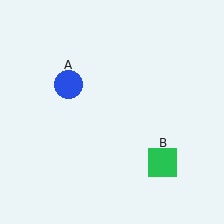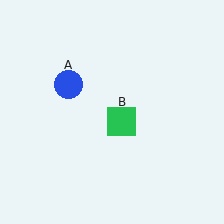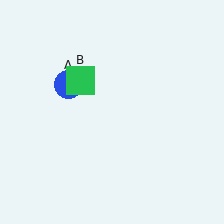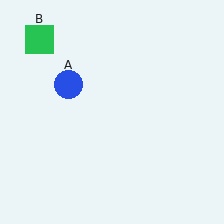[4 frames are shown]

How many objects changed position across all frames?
1 object changed position: green square (object B).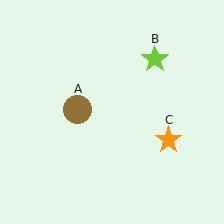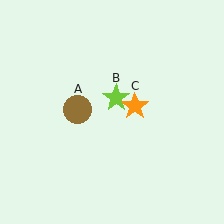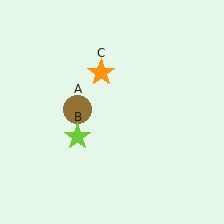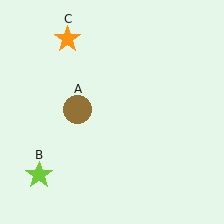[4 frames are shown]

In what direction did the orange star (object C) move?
The orange star (object C) moved up and to the left.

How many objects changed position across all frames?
2 objects changed position: lime star (object B), orange star (object C).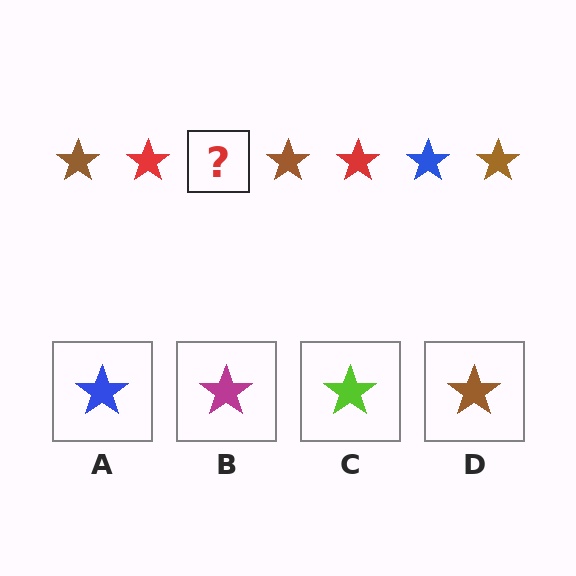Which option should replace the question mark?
Option A.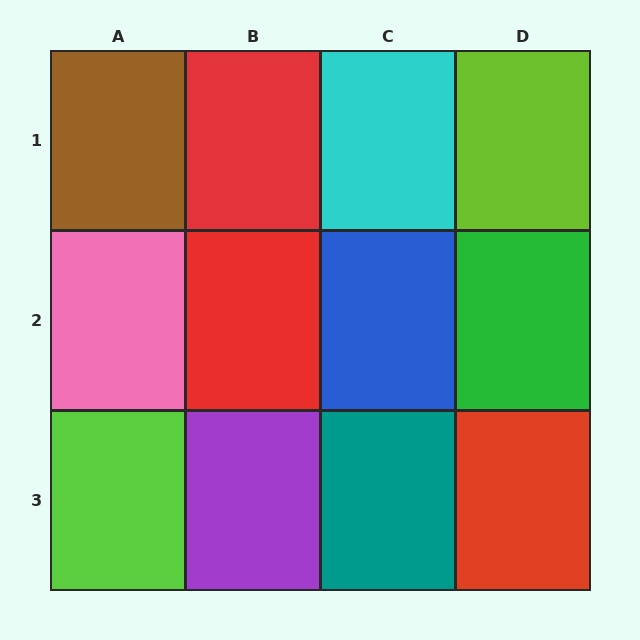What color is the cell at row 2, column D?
Green.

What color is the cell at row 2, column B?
Red.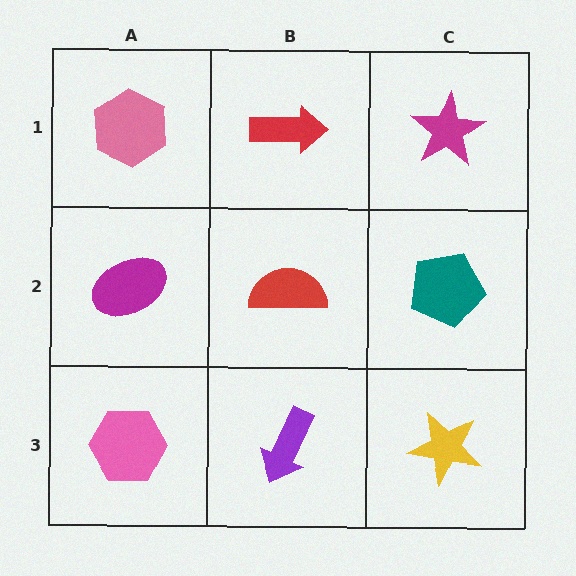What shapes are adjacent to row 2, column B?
A red arrow (row 1, column B), a purple arrow (row 3, column B), a magenta ellipse (row 2, column A), a teal pentagon (row 2, column C).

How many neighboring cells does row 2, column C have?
3.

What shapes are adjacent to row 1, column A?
A magenta ellipse (row 2, column A), a red arrow (row 1, column B).